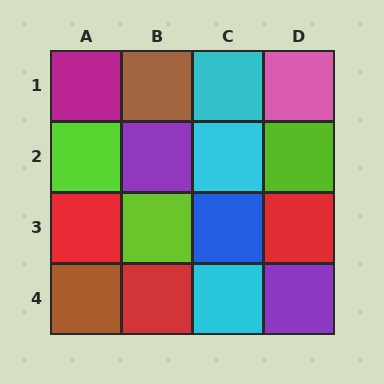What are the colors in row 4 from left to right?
Brown, red, cyan, purple.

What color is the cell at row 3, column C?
Blue.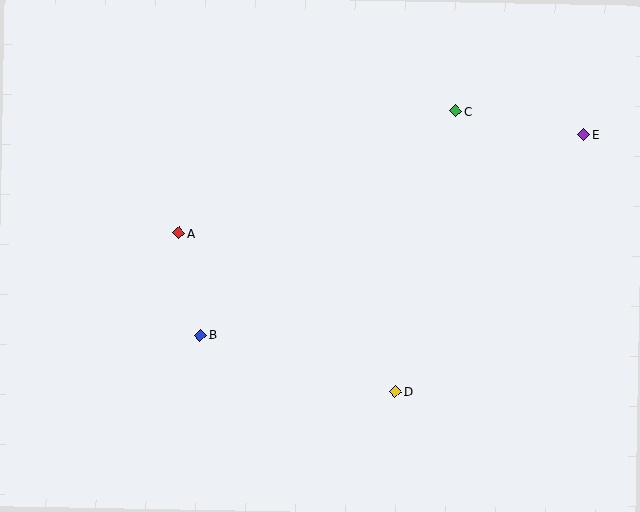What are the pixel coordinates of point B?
Point B is at (200, 335).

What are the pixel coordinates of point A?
Point A is at (179, 233).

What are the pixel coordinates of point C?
Point C is at (455, 111).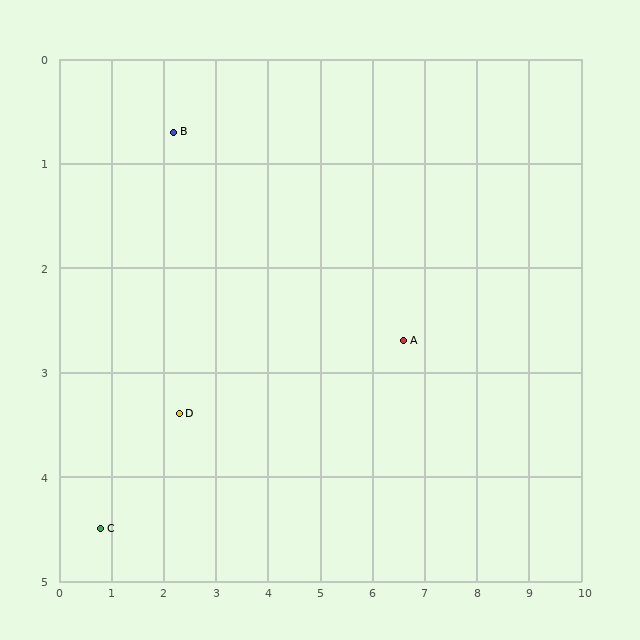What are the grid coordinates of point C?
Point C is at approximately (0.8, 4.5).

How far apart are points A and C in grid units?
Points A and C are about 6.1 grid units apart.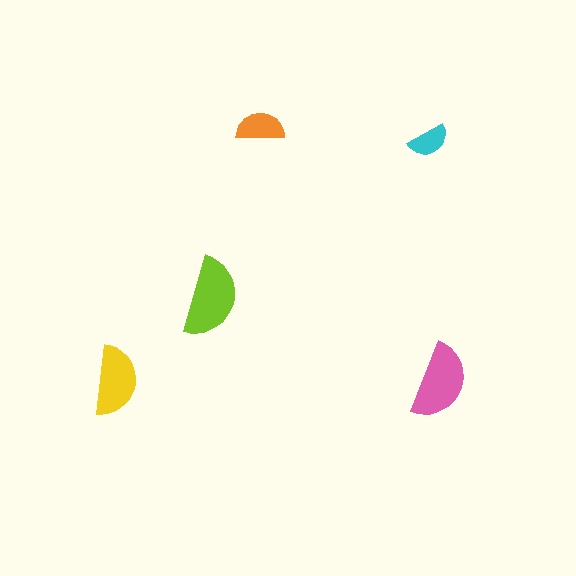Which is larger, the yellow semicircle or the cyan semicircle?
The yellow one.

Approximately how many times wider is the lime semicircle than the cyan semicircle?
About 2 times wider.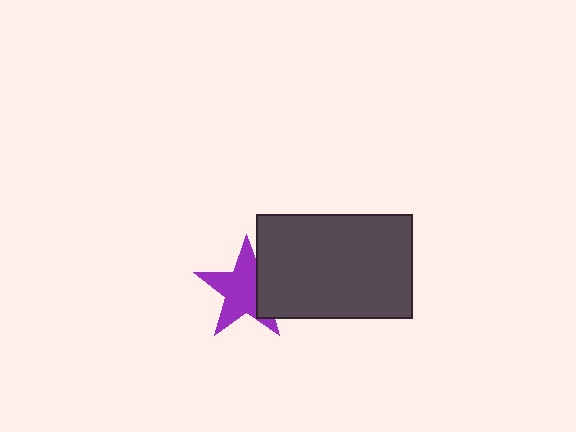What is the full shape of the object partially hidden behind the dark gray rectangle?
The partially hidden object is a purple star.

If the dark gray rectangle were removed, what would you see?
You would see the complete purple star.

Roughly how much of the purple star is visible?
Most of it is visible (roughly 70%).